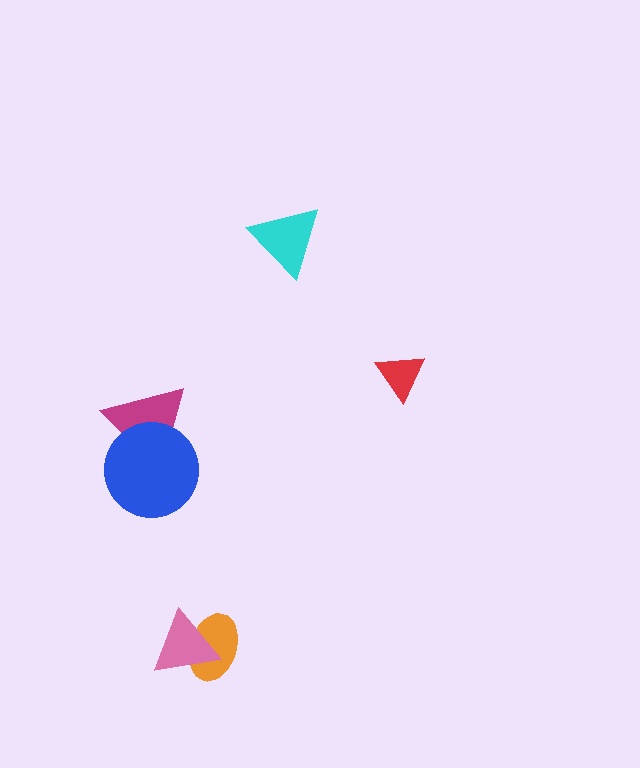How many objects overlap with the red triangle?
0 objects overlap with the red triangle.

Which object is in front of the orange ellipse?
The pink triangle is in front of the orange ellipse.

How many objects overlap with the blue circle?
1 object overlaps with the blue circle.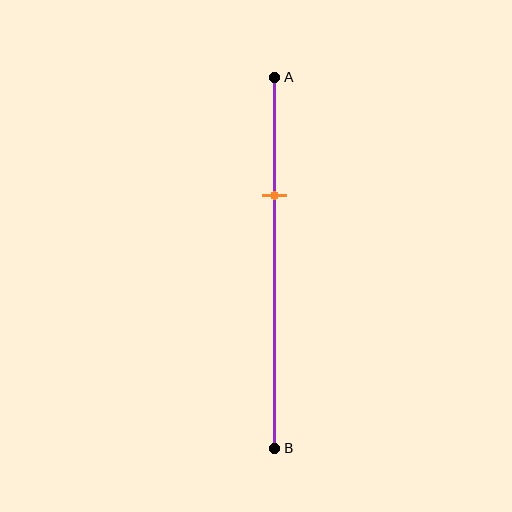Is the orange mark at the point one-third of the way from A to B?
Yes, the mark is approximately at the one-third point.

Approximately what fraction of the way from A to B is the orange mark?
The orange mark is approximately 30% of the way from A to B.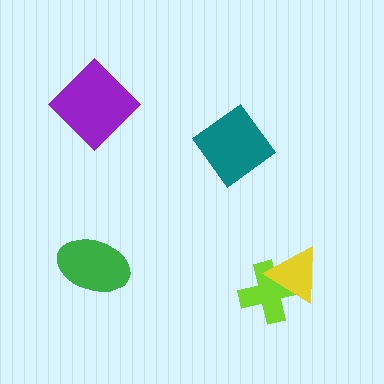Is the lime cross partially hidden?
Yes, it is partially covered by another shape.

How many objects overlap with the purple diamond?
0 objects overlap with the purple diamond.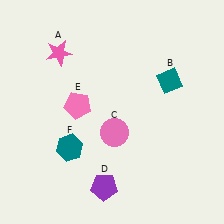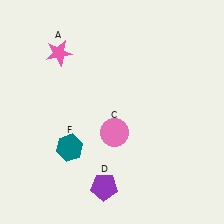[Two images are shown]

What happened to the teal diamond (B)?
The teal diamond (B) was removed in Image 2. It was in the top-right area of Image 1.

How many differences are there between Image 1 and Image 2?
There are 2 differences between the two images.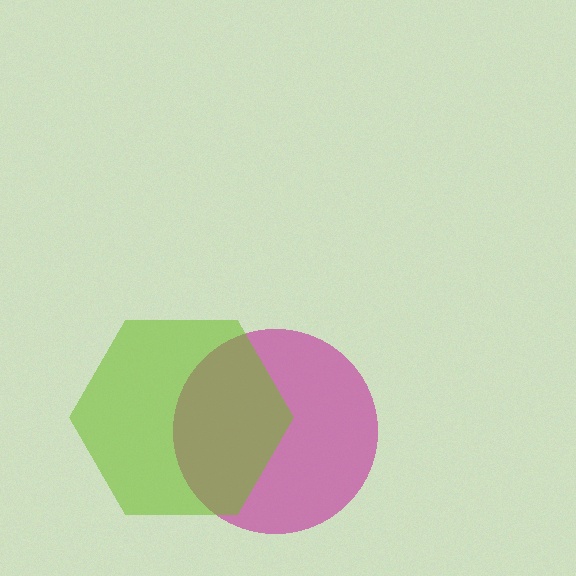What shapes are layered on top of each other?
The layered shapes are: a magenta circle, a lime hexagon.